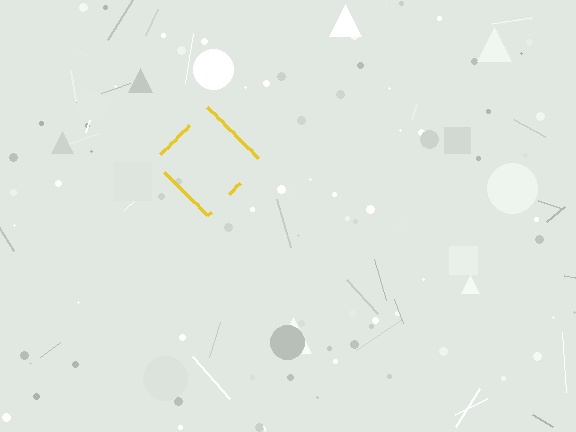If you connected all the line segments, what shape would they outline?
They would outline a diamond.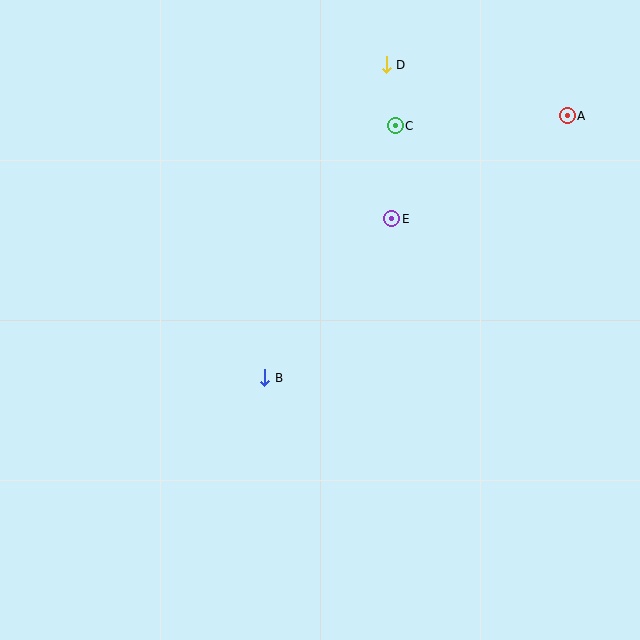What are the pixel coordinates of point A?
Point A is at (567, 116).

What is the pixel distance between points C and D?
The distance between C and D is 62 pixels.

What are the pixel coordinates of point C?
Point C is at (395, 126).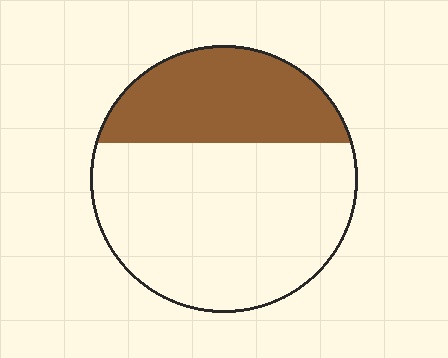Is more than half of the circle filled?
No.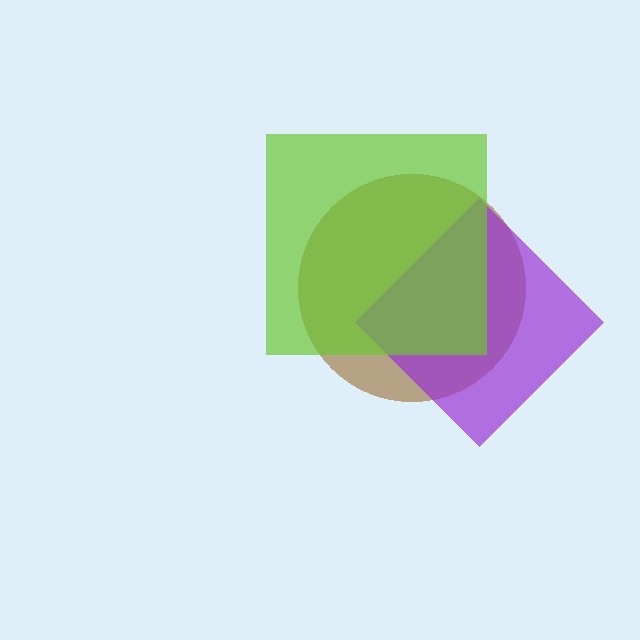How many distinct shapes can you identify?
There are 3 distinct shapes: a brown circle, a purple diamond, a lime square.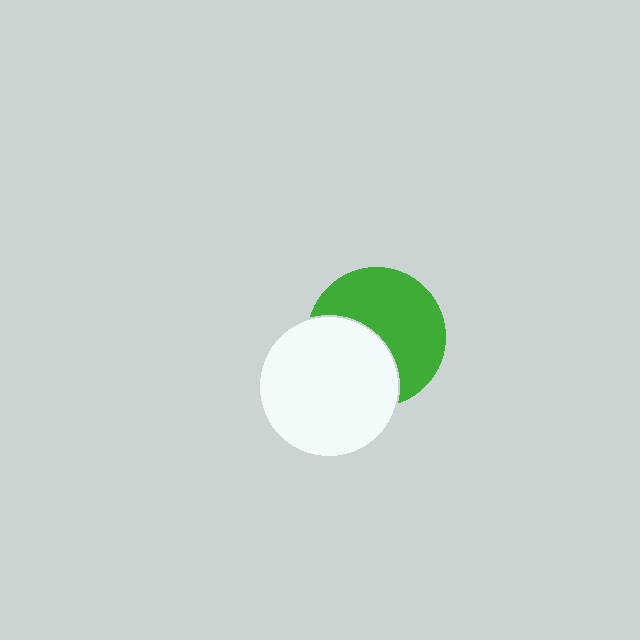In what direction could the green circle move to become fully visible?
The green circle could move toward the upper-right. That would shift it out from behind the white circle entirely.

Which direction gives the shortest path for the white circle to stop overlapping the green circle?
Moving toward the lower-left gives the shortest separation.